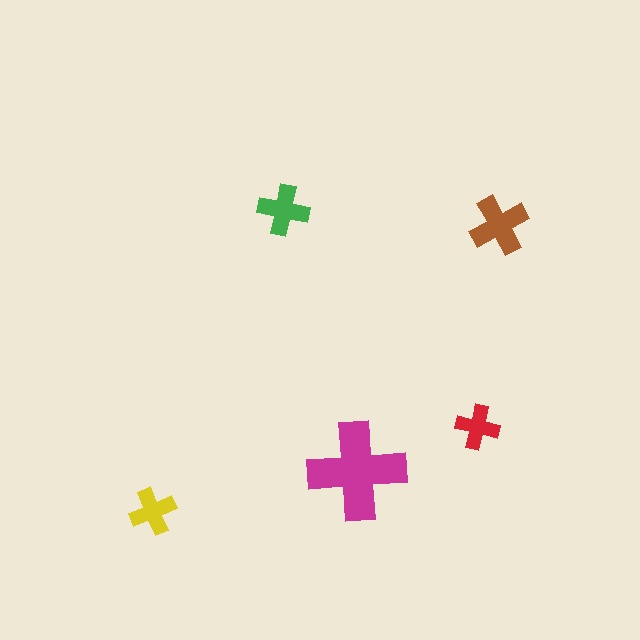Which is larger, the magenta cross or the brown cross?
The magenta one.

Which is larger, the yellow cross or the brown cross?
The brown one.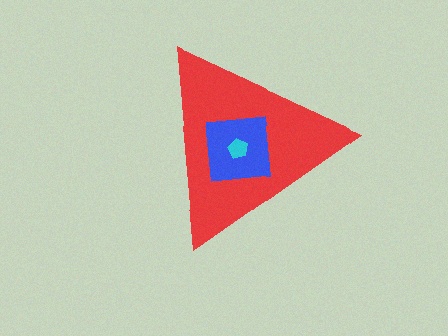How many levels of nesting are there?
3.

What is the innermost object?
The cyan pentagon.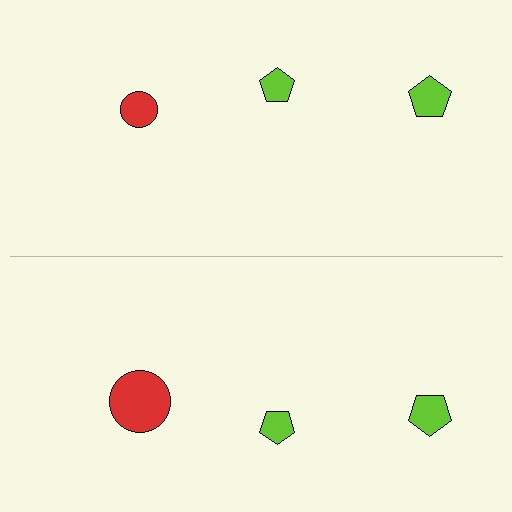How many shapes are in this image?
There are 6 shapes in this image.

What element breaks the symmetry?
The red circle on the bottom side has a different size than its mirror counterpart.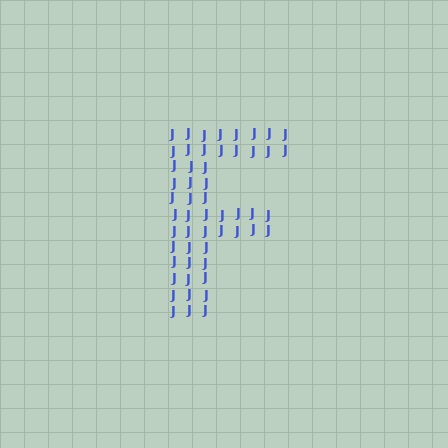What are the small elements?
The small elements are letter J's.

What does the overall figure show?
The overall figure shows the letter F.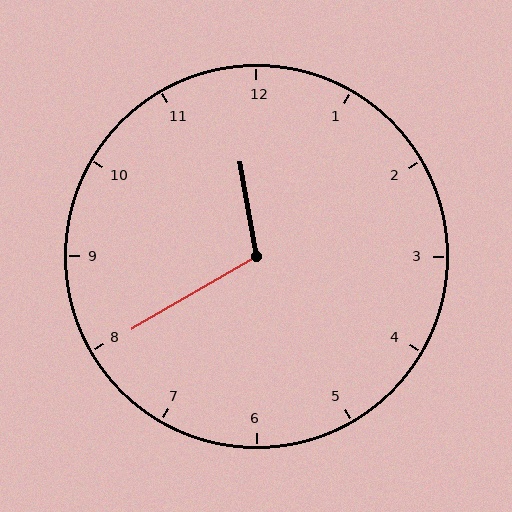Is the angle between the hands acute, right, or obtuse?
It is obtuse.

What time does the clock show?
11:40.